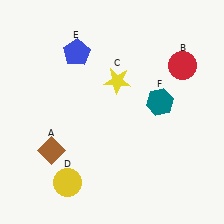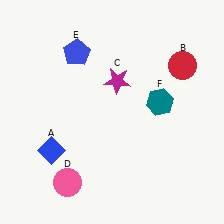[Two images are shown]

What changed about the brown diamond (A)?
In Image 1, A is brown. In Image 2, it changed to blue.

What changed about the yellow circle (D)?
In Image 1, D is yellow. In Image 2, it changed to pink.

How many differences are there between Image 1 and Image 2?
There are 3 differences between the two images.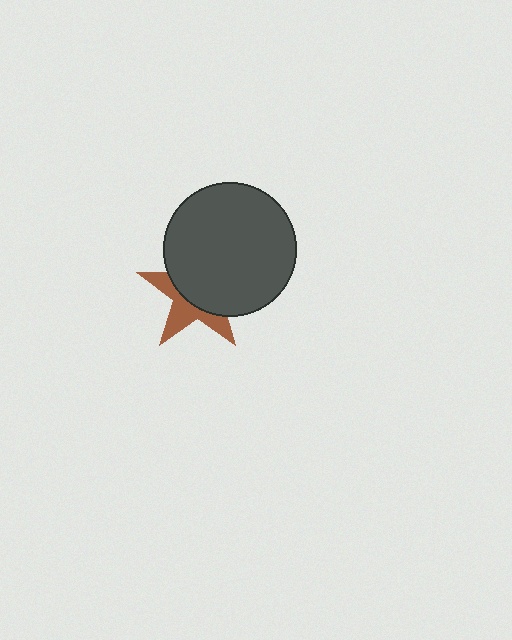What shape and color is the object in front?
The object in front is a dark gray circle.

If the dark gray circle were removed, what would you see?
You would see the complete brown star.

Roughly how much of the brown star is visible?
A small part of it is visible (roughly 40%).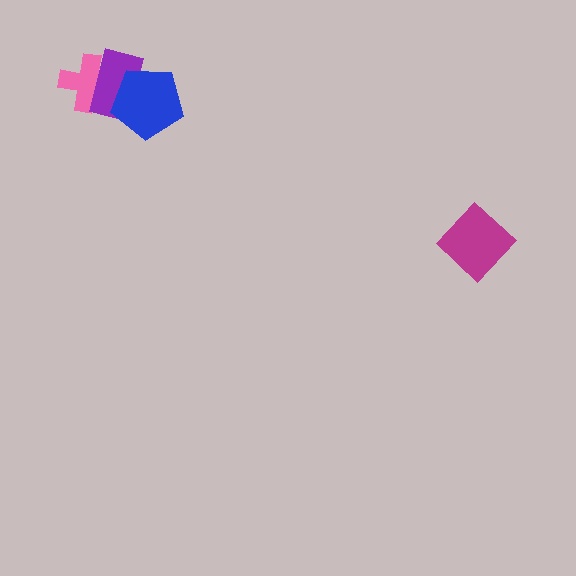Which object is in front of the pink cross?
The purple rectangle is in front of the pink cross.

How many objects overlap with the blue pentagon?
1 object overlaps with the blue pentagon.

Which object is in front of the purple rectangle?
The blue pentagon is in front of the purple rectangle.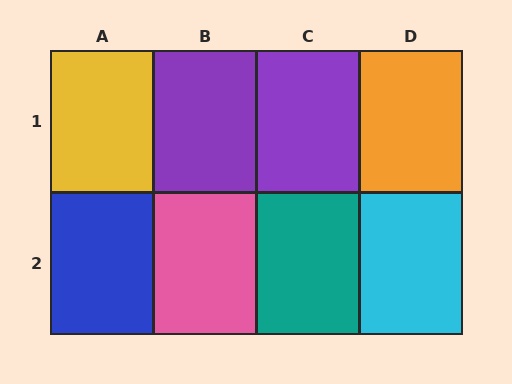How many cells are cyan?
1 cell is cyan.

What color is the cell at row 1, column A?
Yellow.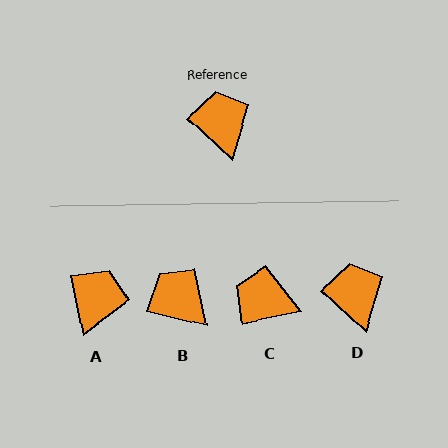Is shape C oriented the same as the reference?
No, it is off by about 55 degrees.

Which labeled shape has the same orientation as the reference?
D.